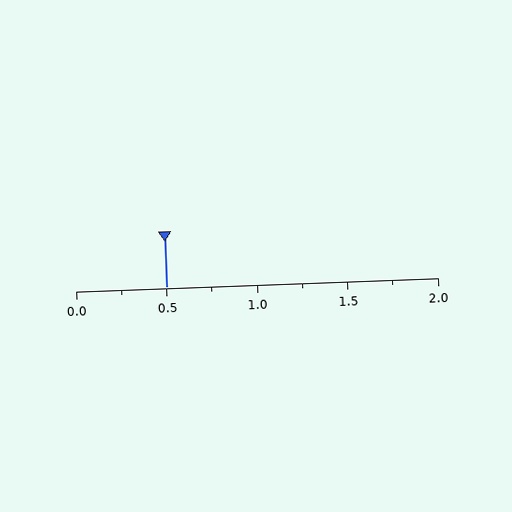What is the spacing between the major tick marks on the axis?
The major ticks are spaced 0.5 apart.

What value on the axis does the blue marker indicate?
The marker indicates approximately 0.5.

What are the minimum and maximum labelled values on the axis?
The axis runs from 0.0 to 2.0.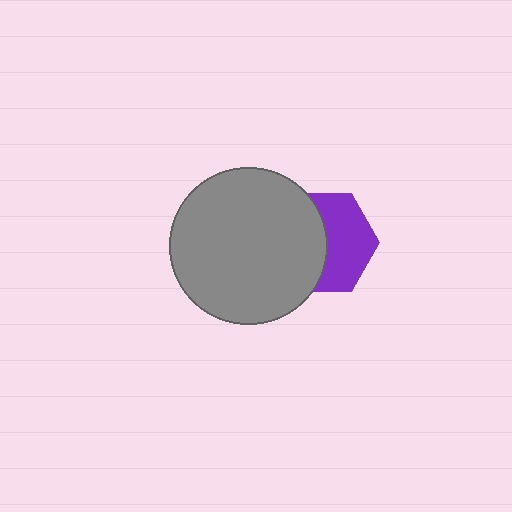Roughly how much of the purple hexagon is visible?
About half of it is visible (roughly 50%).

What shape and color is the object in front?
The object in front is a gray circle.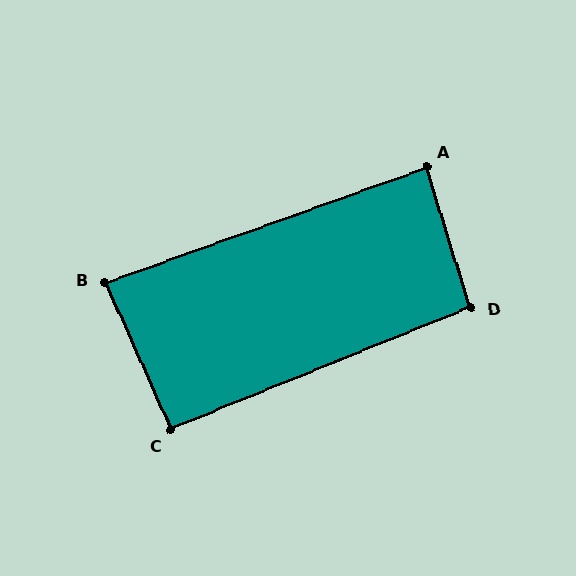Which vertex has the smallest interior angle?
B, at approximately 85 degrees.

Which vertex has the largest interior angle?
D, at approximately 95 degrees.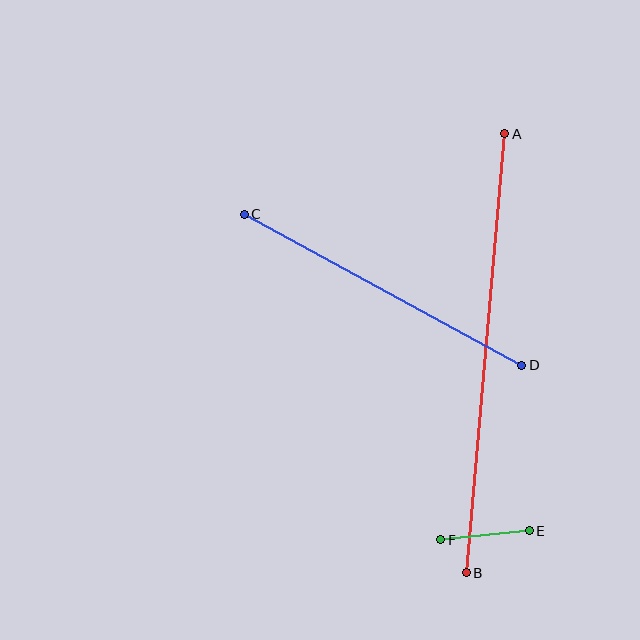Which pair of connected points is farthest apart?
Points A and B are farthest apart.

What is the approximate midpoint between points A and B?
The midpoint is at approximately (486, 353) pixels.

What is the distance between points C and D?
The distance is approximately 316 pixels.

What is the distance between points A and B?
The distance is approximately 441 pixels.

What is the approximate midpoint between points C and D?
The midpoint is at approximately (383, 290) pixels.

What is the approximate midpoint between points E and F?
The midpoint is at approximately (485, 535) pixels.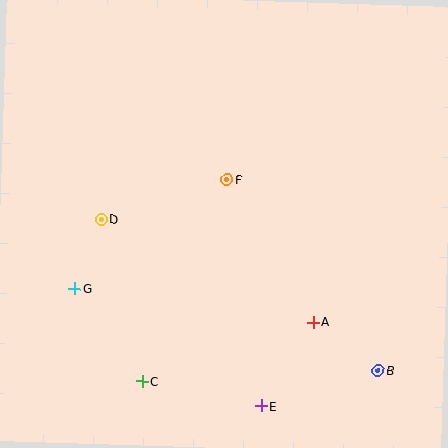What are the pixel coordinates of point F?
Point F is at (227, 180).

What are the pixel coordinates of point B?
Point B is at (378, 371).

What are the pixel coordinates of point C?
Point C is at (142, 381).